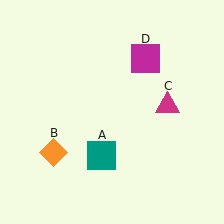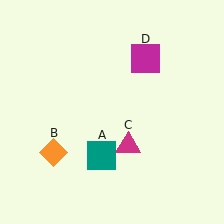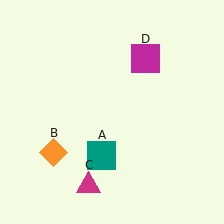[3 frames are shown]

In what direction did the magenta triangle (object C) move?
The magenta triangle (object C) moved down and to the left.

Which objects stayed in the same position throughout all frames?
Teal square (object A) and orange diamond (object B) and magenta square (object D) remained stationary.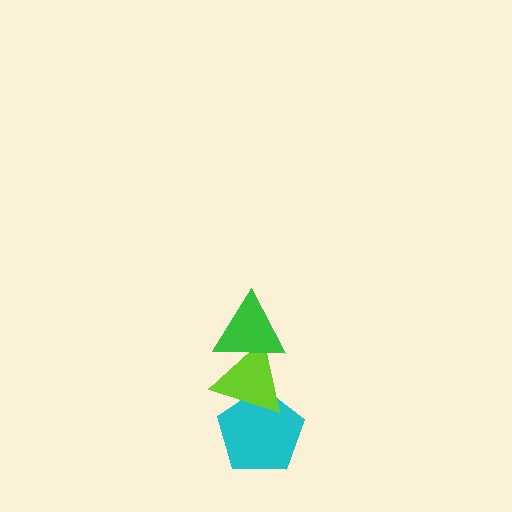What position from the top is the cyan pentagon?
The cyan pentagon is 3rd from the top.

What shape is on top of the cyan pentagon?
The lime triangle is on top of the cyan pentagon.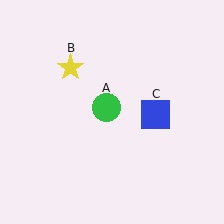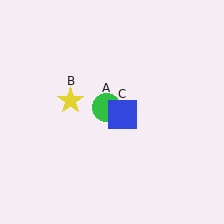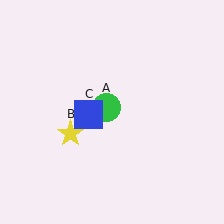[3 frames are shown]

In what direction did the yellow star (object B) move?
The yellow star (object B) moved down.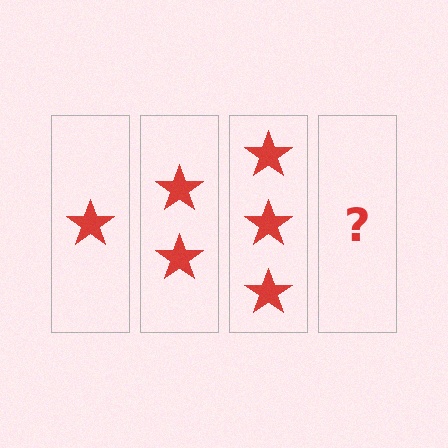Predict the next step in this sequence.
The next step is 4 stars.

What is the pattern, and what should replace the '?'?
The pattern is that each step adds one more star. The '?' should be 4 stars.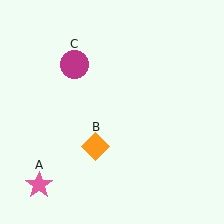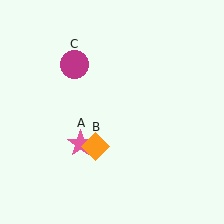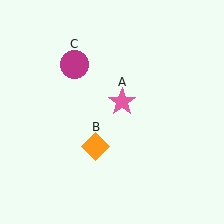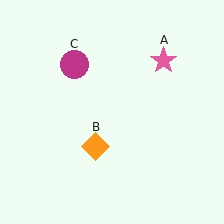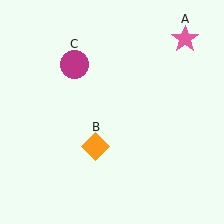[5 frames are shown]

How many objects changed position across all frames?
1 object changed position: pink star (object A).